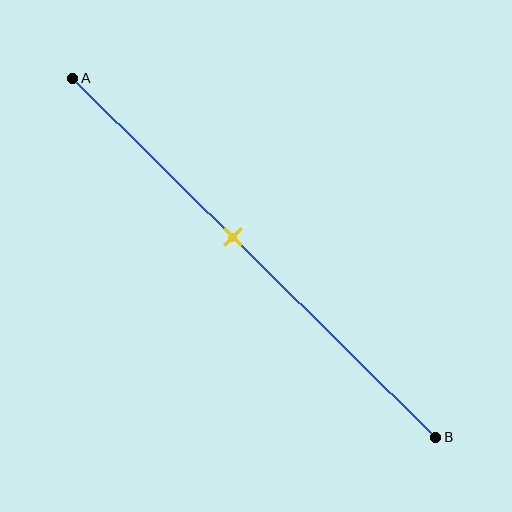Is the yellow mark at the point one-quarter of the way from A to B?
No, the mark is at about 45% from A, not at the 25% one-quarter point.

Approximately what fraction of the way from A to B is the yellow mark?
The yellow mark is approximately 45% of the way from A to B.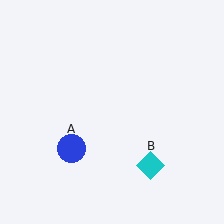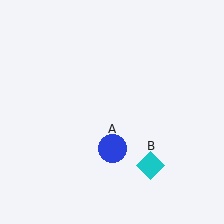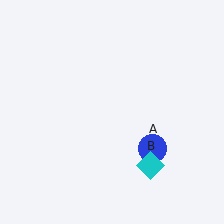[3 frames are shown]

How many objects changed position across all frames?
1 object changed position: blue circle (object A).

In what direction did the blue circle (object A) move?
The blue circle (object A) moved right.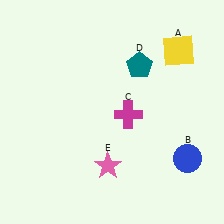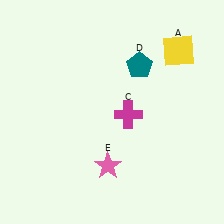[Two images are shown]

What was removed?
The blue circle (B) was removed in Image 2.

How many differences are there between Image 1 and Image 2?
There is 1 difference between the two images.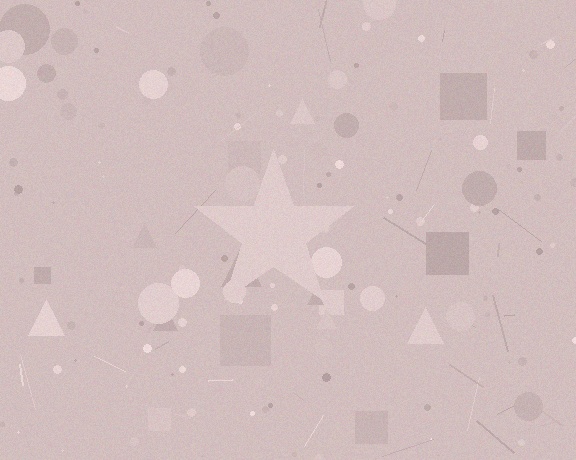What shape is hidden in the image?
A star is hidden in the image.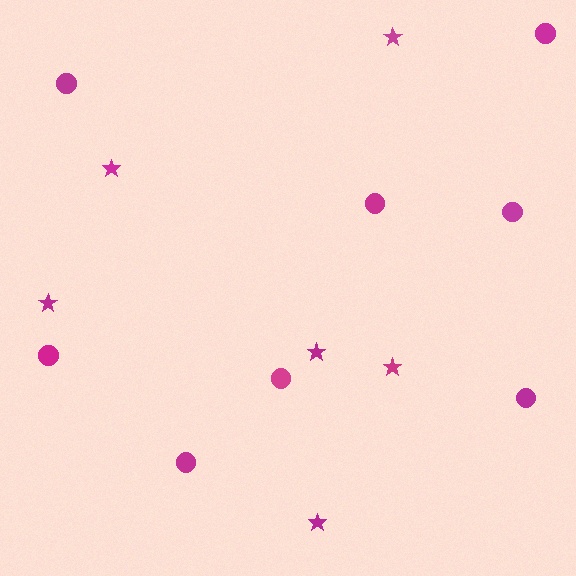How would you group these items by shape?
There are 2 groups: one group of circles (8) and one group of stars (6).